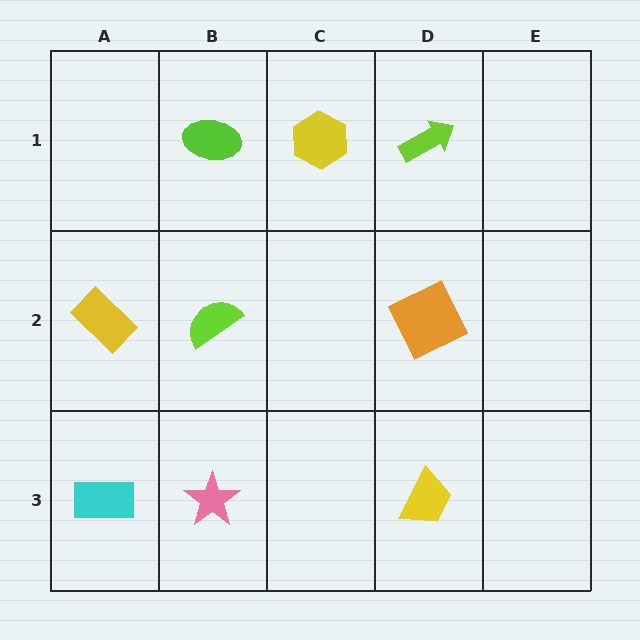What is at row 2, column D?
An orange square.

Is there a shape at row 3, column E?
No, that cell is empty.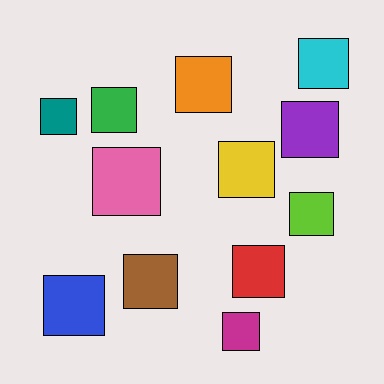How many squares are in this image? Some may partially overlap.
There are 12 squares.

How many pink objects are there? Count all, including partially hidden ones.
There is 1 pink object.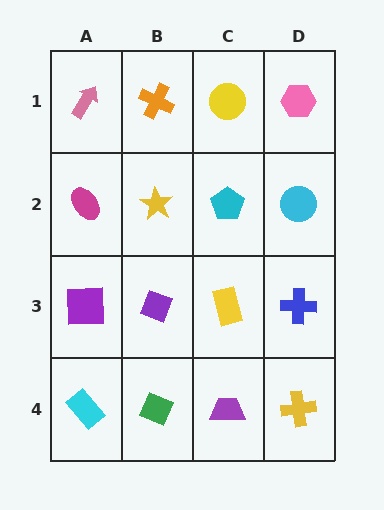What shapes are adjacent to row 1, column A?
A magenta ellipse (row 2, column A), an orange cross (row 1, column B).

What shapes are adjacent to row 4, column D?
A blue cross (row 3, column D), a purple trapezoid (row 4, column C).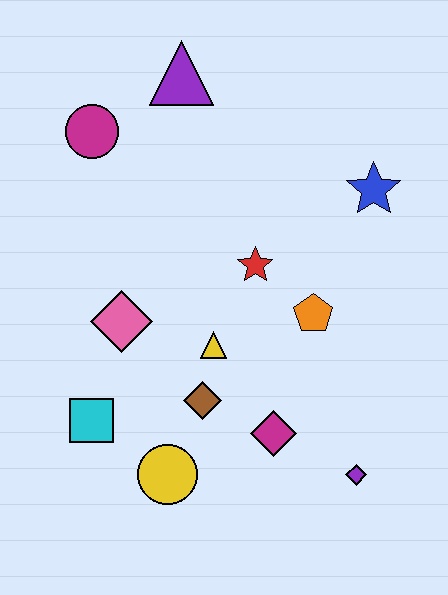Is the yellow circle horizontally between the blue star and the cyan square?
Yes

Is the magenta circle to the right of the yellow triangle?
No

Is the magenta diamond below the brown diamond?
Yes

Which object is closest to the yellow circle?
The brown diamond is closest to the yellow circle.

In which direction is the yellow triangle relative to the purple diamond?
The yellow triangle is to the left of the purple diamond.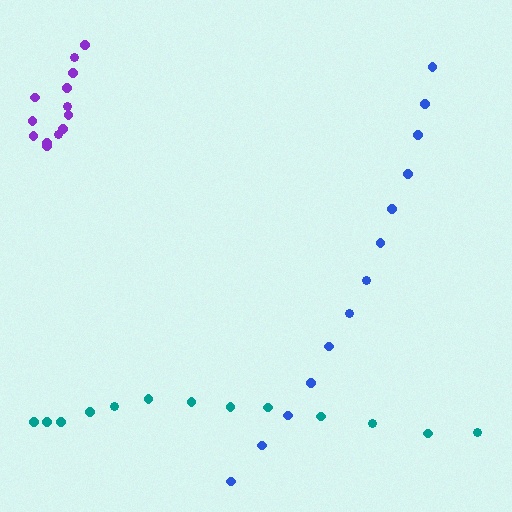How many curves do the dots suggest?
There are 3 distinct paths.